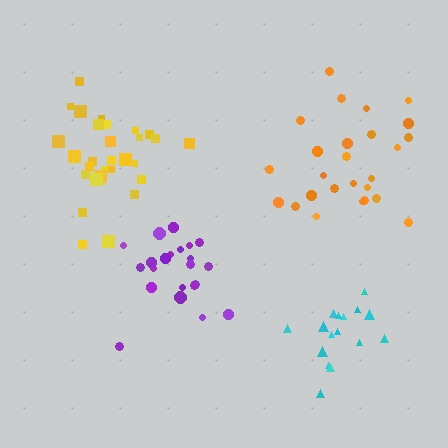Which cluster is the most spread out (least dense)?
Orange.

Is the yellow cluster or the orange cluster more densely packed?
Yellow.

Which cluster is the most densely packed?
Cyan.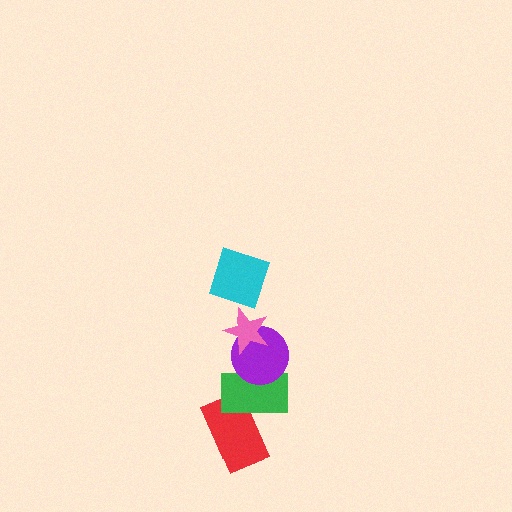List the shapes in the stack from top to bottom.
From top to bottom: the cyan square, the pink star, the purple circle, the green rectangle, the red rectangle.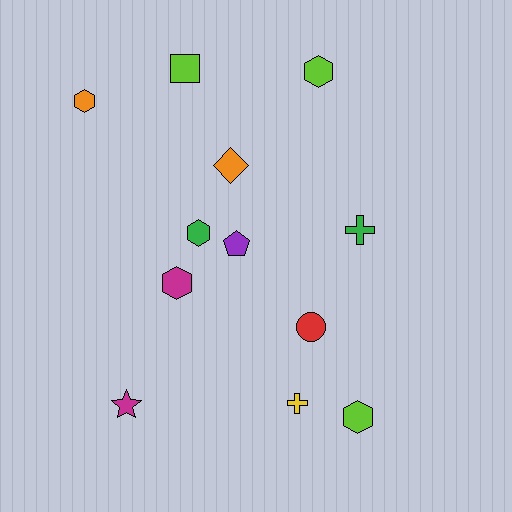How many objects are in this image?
There are 12 objects.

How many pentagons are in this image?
There is 1 pentagon.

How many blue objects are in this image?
There are no blue objects.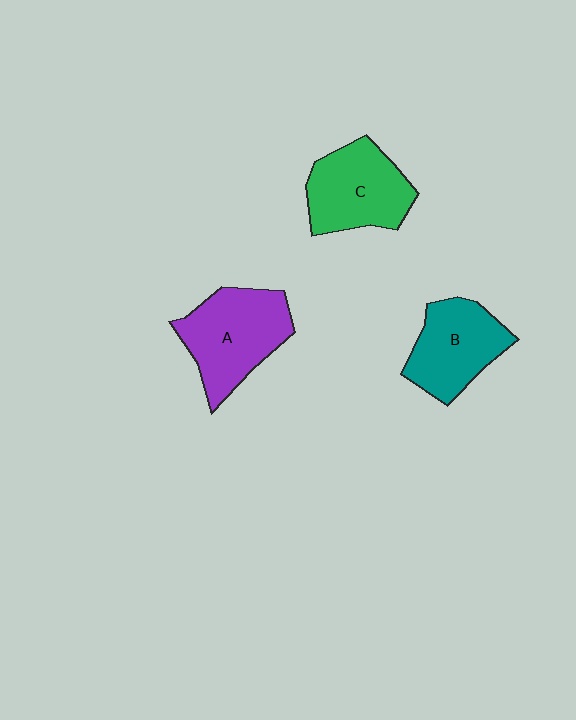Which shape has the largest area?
Shape A (purple).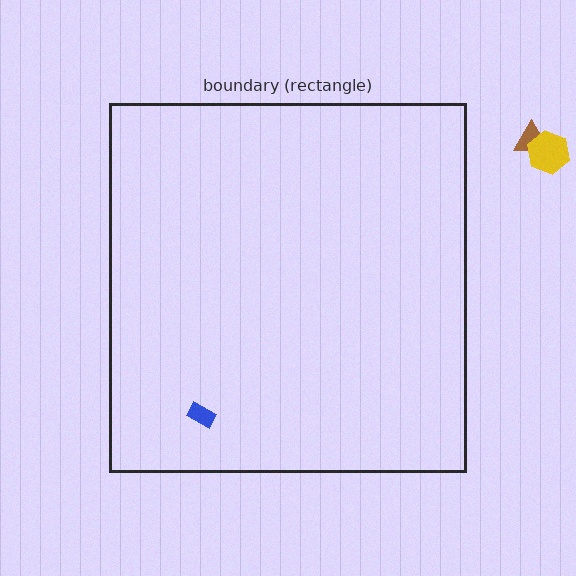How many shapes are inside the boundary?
1 inside, 2 outside.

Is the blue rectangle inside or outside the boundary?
Inside.